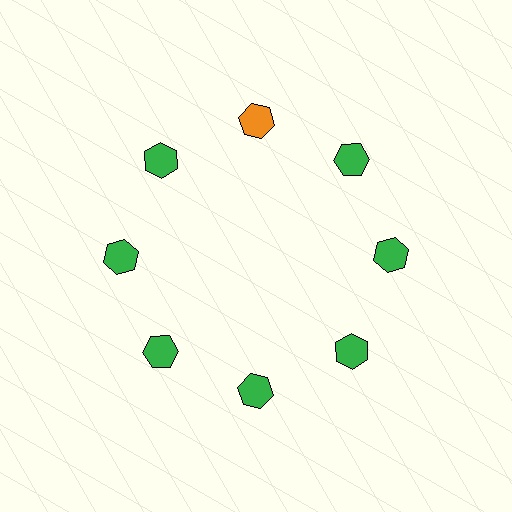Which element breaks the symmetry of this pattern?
The orange hexagon at roughly the 12 o'clock position breaks the symmetry. All other shapes are green hexagons.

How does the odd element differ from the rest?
It has a different color: orange instead of green.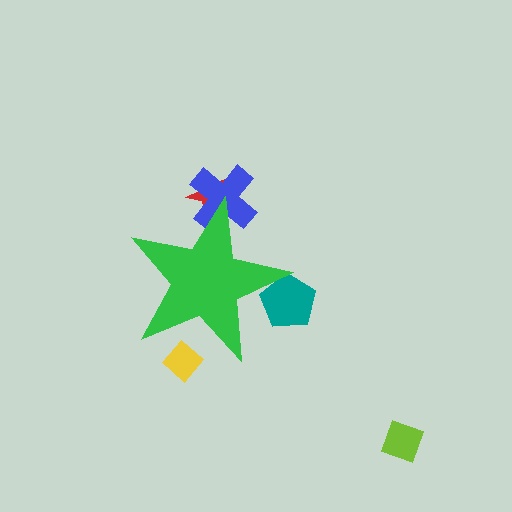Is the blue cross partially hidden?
Yes, the blue cross is partially hidden behind the green star.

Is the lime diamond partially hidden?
No, the lime diamond is fully visible.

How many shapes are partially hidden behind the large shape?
4 shapes are partially hidden.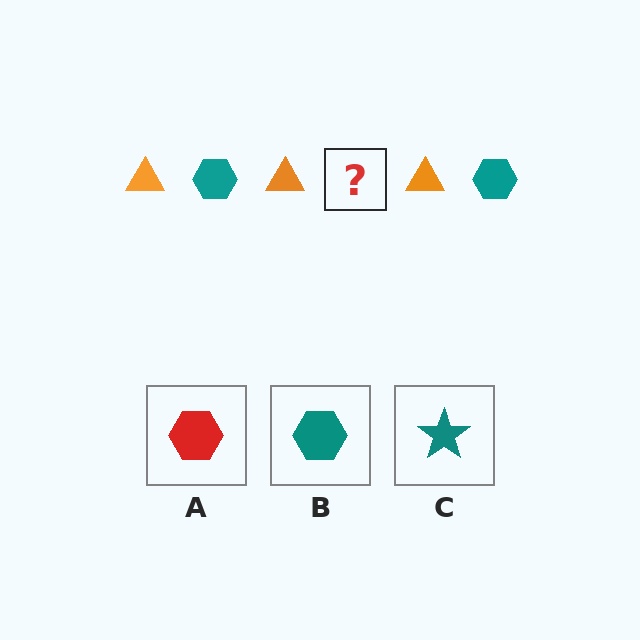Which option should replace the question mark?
Option B.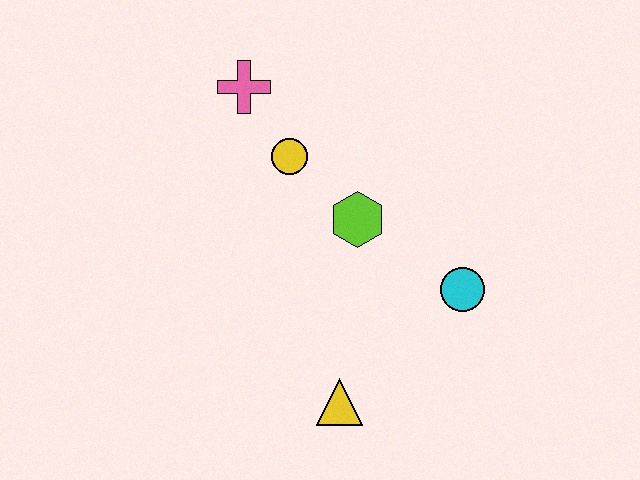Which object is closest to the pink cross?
The yellow circle is closest to the pink cross.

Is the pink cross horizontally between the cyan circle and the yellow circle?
No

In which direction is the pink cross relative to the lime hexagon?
The pink cross is above the lime hexagon.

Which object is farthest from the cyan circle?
The pink cross is farthest from the cyan circle.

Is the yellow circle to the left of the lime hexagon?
Yes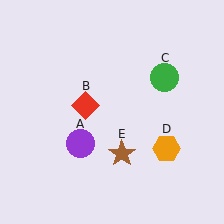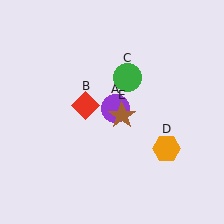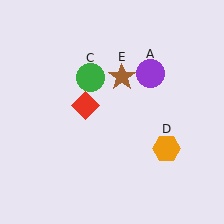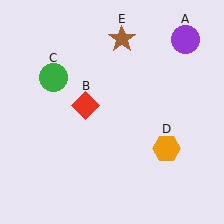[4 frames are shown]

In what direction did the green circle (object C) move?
The green circle (object C) moved left.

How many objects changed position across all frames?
3 objects changed position: purple circle (object A), green circle (object C), brown star (object E).